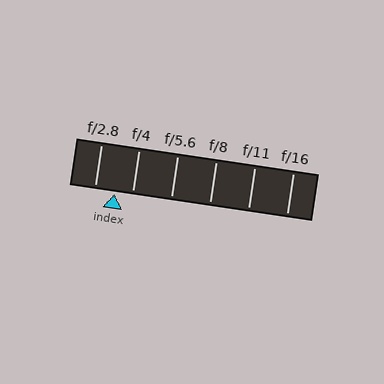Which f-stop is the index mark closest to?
The index mark is closest to f/4.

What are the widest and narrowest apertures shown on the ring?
The widest aperture shown is f/2.8 and the narrowest is f/16.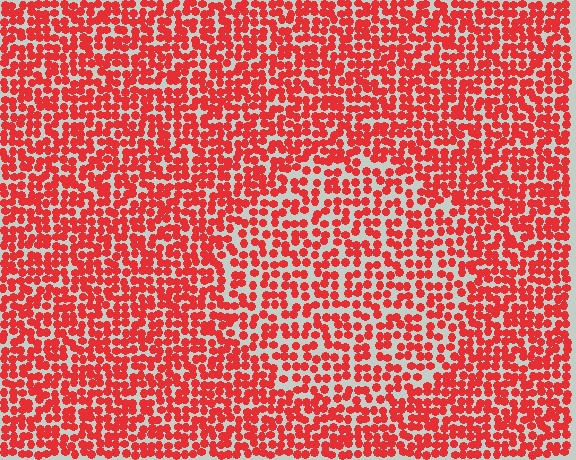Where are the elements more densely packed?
The elements are more densely packed outside the circle boundary.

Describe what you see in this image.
The image contains small red elements arranged at two different densities. A circle-shaped region is visible where the elements are less densely packed than the surrounding area.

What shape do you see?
I see a circle.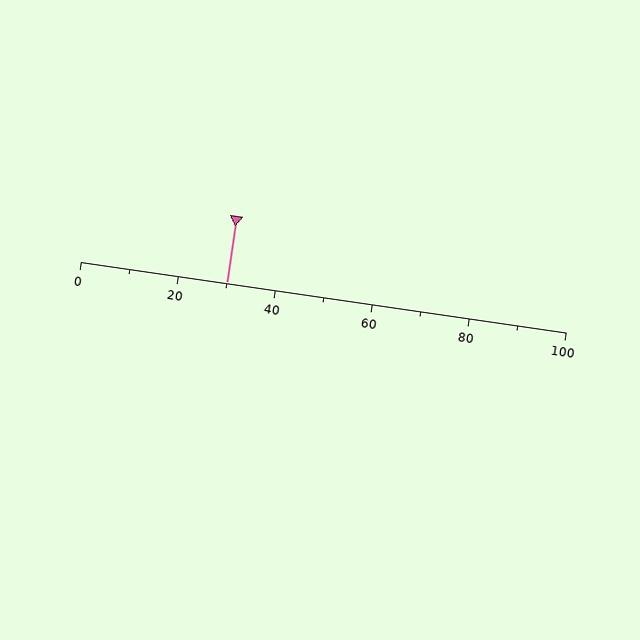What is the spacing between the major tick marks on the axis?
The major ticks are spaced 20 apart.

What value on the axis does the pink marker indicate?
The marker indicates approximately 30.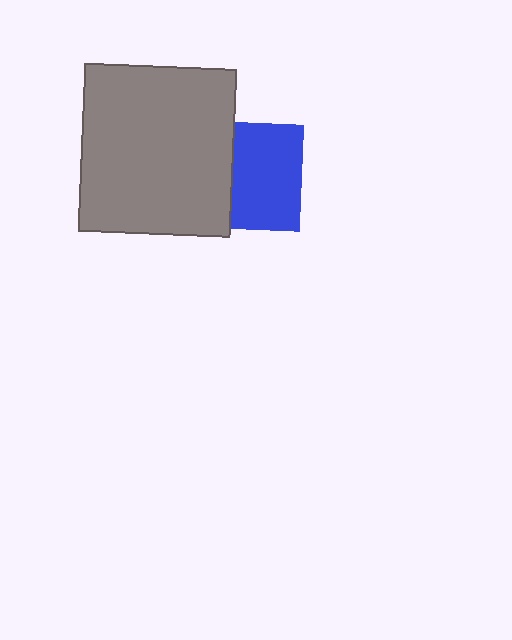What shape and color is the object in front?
The object in front is a gray rectangle.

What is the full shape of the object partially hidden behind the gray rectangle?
The partially hidden object is a blue square.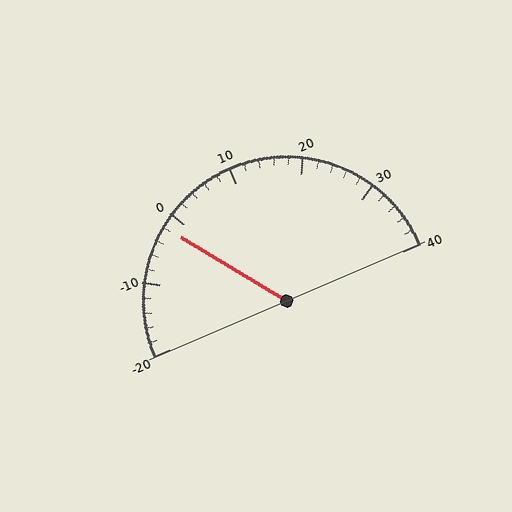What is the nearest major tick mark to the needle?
The nearest major tick mark is 0.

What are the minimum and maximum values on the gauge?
The gauge ranges from -20 to 40.